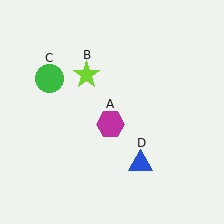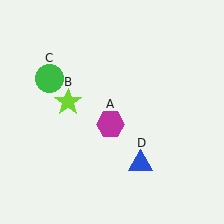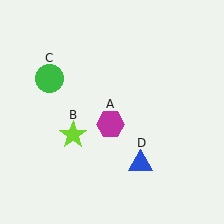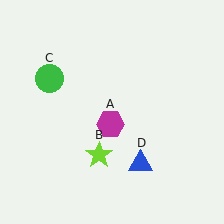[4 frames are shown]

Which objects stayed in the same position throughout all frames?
Magenta hexagon (object A) and green circle (object C) and blue triangle (object D) remained stationary.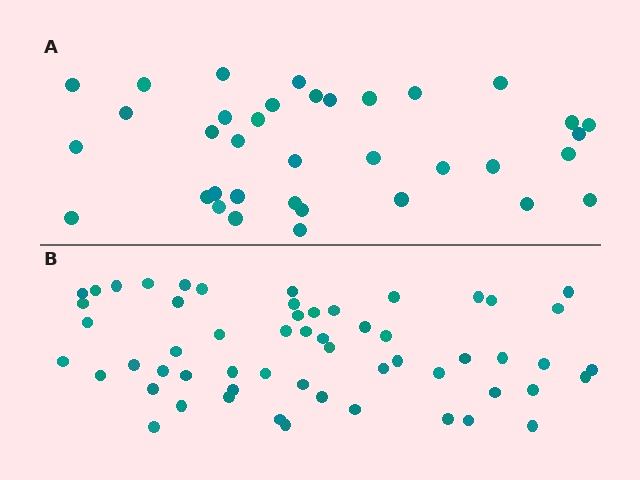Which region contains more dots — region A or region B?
Region B (the bottom region) has more dots.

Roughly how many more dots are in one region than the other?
Region B has approximately 20 more dots than region A.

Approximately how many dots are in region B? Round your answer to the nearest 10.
About 60 dots. (The exact count is 57, which rounds to 60.)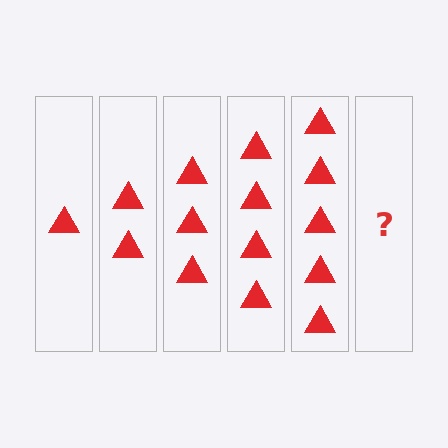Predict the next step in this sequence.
The next step is 6 triangles.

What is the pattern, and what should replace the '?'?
The pattern is that each step adds one more triangle. The '?' should be 6 triangles.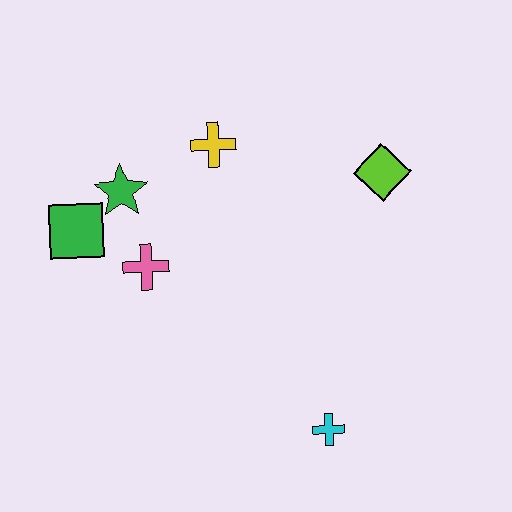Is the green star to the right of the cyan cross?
No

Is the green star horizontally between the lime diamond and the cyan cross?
No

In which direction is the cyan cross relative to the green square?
The cyan cross is to the right of the green square.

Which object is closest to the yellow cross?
The green star is closest to the yellow cross.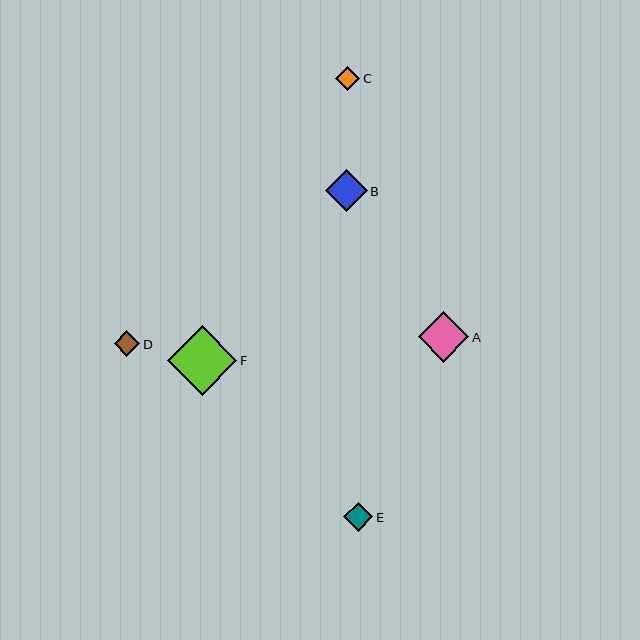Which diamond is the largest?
Diamond F is the largest with a size of approximately 70 pixels.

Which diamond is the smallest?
Diamond C is the smallest with a size of approximately 24 pixels.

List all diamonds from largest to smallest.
From largest to smallest: F, A, B, E, D, C.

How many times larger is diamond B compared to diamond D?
Diamond B is approximately 1.6 times the size of diamond D.